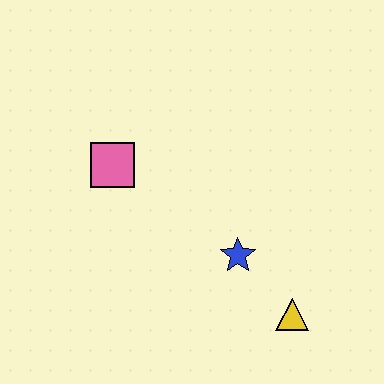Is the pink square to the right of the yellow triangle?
No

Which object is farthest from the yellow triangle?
The pink square is farthest from the yellow triangle.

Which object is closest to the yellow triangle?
The blue star is closest to the yellow triangle.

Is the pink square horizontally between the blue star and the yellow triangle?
No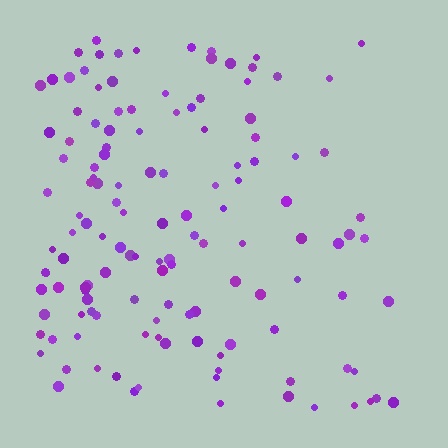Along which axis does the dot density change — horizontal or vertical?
Horizontal.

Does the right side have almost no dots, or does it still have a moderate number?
Still a moderate number, just noticeably fewer than the left.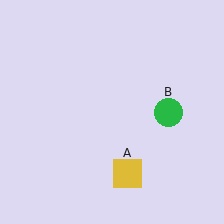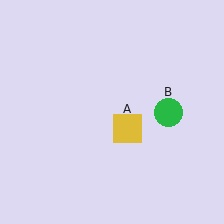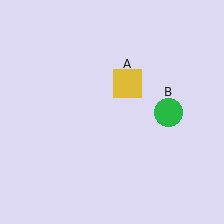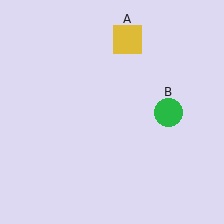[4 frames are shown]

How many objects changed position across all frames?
1 object changed position: yellow square (object A).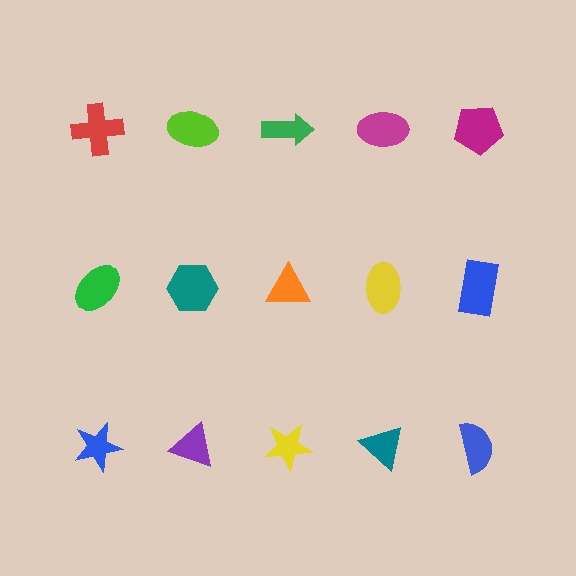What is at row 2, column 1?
A green ellipse.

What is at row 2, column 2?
A teal hexagon.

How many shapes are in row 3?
5 shapes.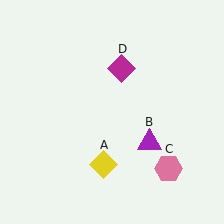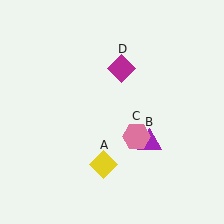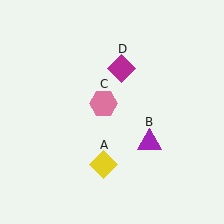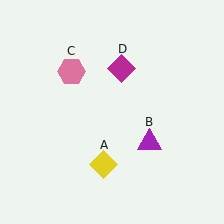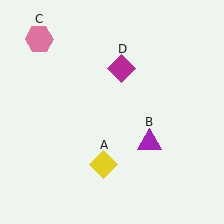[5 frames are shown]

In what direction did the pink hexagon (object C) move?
The pink hexagon (object C) moved up and to the left.